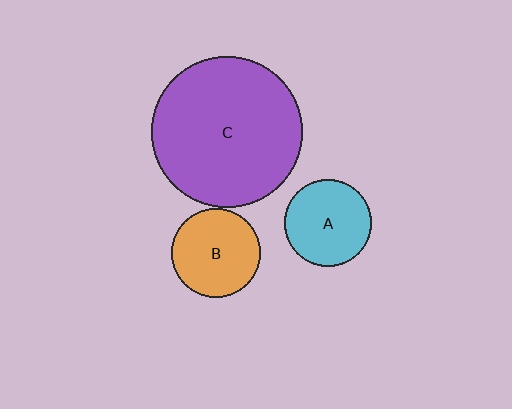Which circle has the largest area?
Circle C (purple).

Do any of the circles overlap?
No, none of the circles overlap.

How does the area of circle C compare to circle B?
Approximately 2.9 times.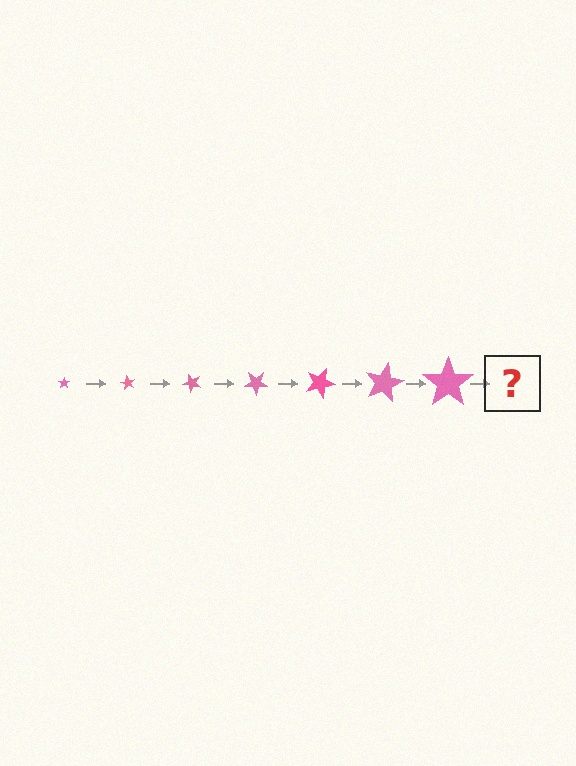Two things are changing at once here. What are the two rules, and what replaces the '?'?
The two rules are that the star grows larger each step and it rotates 60 degrees each step. The '?' should be a star, larger than the previous one and rotated 420 degrees from the start.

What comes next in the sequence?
The next element should be a star, larger than the previous one and rotated 420 degrees from the start.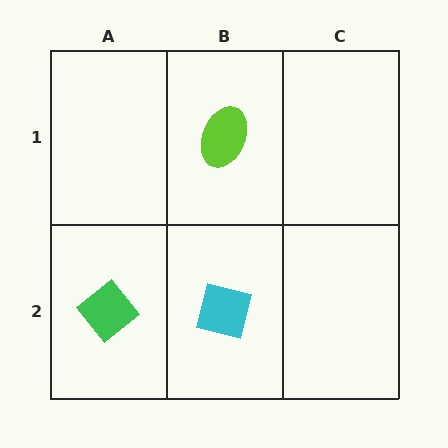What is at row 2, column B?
A cyan square.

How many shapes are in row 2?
2 shapes.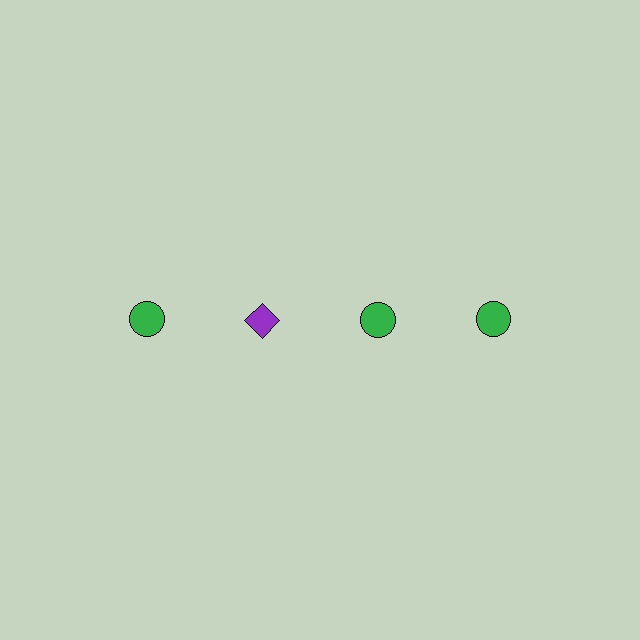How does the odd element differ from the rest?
It differs in both color (purple instead of green) and shape (diamond instead of circle).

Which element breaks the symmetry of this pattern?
The purple diamond in the top row, second from left column breaks the symmetry. All other shapes are green circles.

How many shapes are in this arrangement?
There are 4 shapes arranged in a grid pattern.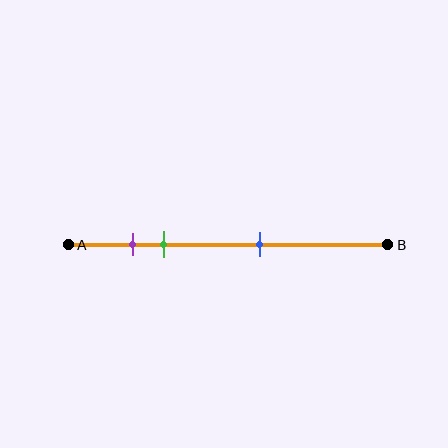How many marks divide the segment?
There are 3 marks dividing the segment.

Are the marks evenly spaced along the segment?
No, the marks are not evenly spaced.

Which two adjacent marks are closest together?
The purple and green marks are the closest adjacent pair.